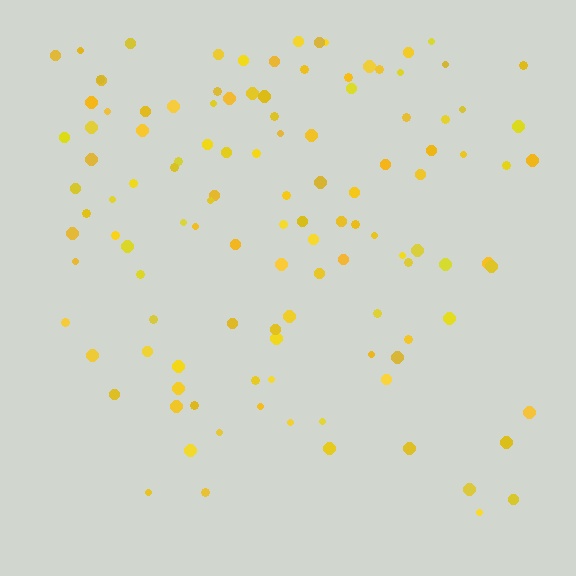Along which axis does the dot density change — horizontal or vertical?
Vertical.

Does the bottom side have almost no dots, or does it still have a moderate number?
Still a moderate number, just noticeably fewer than the top.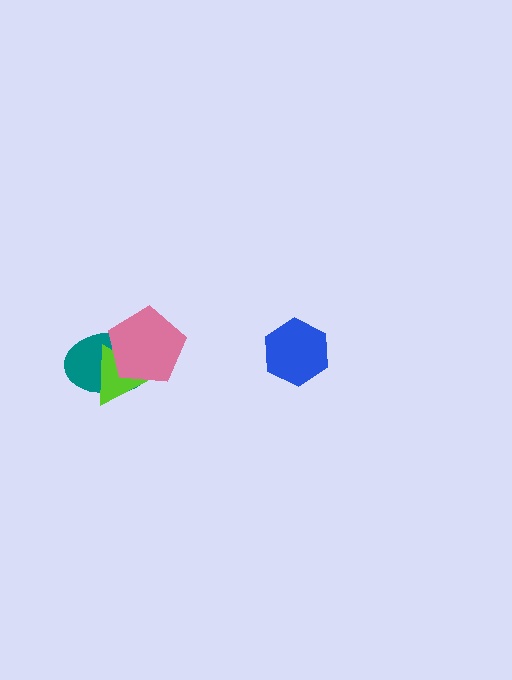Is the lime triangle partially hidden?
Yes, it is partially covered by another shape.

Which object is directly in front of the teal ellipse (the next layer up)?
The lime triangle is directly in front of the teal ellipse.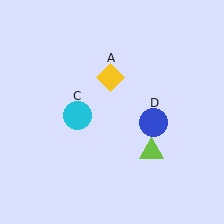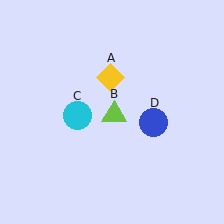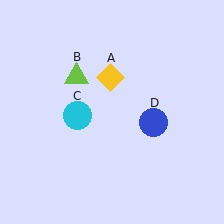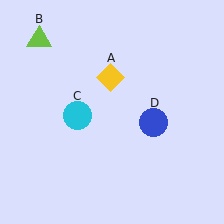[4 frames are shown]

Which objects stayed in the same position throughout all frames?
Yellow diamond (object A) and cyan circle (object C) and blue circle (object D) remained stationary.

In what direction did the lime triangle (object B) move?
The lime triangle (object B) moved up and to the left.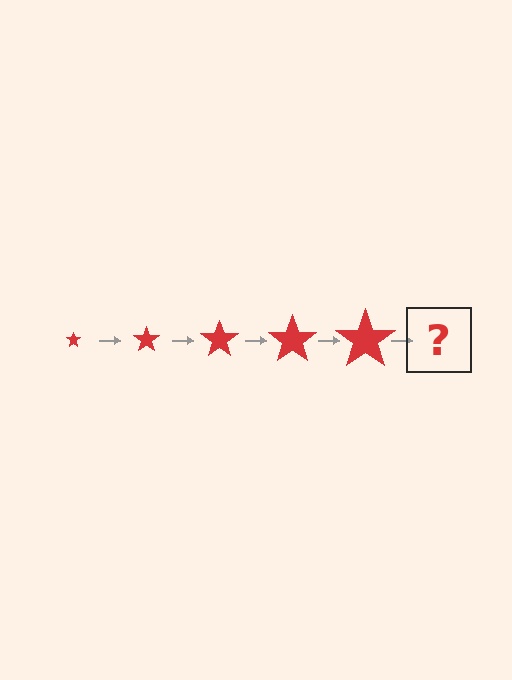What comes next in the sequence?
The next element should be a red star, larger than the previous one.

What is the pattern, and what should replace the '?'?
The pattern is that the star gets progressively larger each step. The '?' should be a red star, larger than the previous one.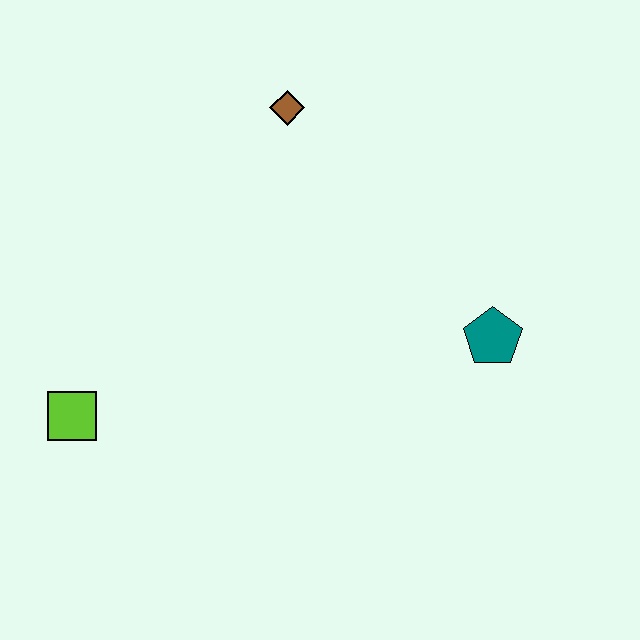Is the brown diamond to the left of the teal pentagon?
Yes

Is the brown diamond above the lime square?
Yes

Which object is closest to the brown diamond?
The teal pentagon is closest to the brown diamond.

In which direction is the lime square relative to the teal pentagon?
The lime square is to the left of the teal pentagon.